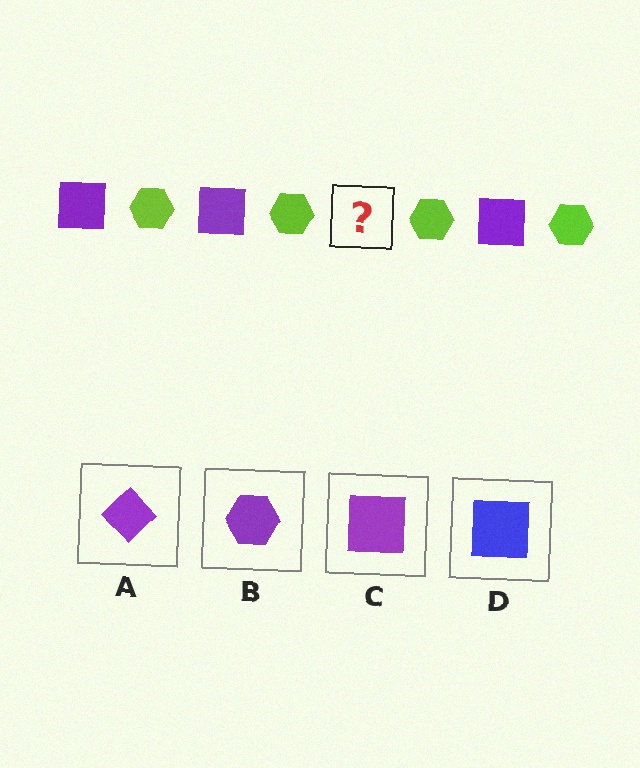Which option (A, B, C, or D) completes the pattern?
C.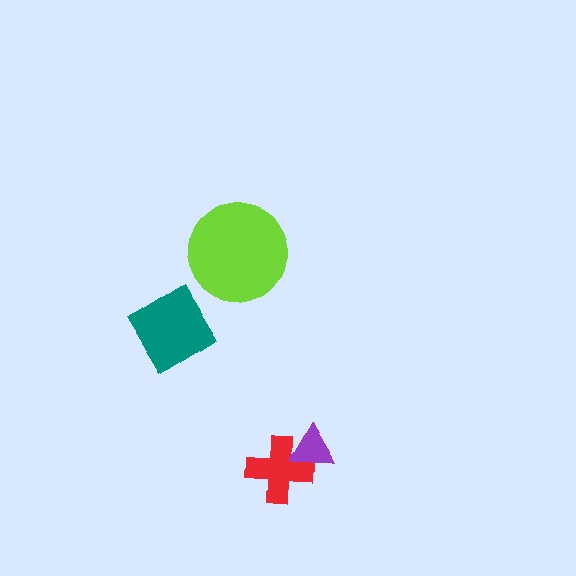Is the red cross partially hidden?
Yes, it is partially covered by another shape.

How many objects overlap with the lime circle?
0 objects overlap with the lime circle.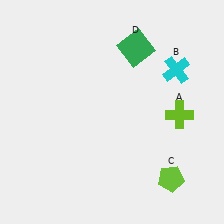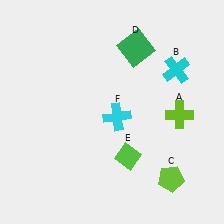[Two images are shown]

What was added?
A lime diamond (E), a cyan cross (F) were added in Image 2.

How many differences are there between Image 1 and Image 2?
There are 2 differences between the two images.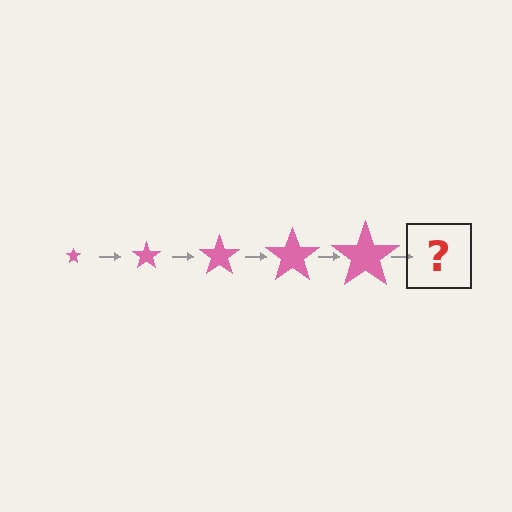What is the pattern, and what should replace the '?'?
The pattern is that the star gets progressively larger each step. The '?' should be a pink star, larger than the previous one.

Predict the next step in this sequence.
The next step is a pink star, larger than the previous one.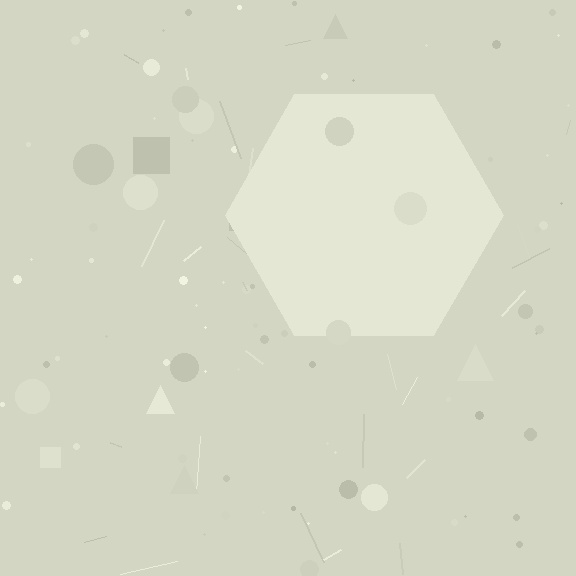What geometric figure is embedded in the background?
A hexagon is embedded in the background.